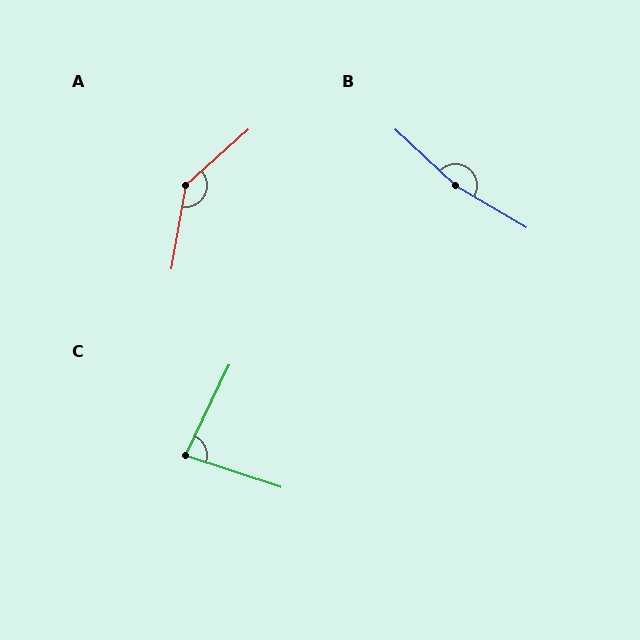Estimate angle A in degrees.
Approximately 141 degrees.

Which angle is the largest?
B, at approximately 168 degrees.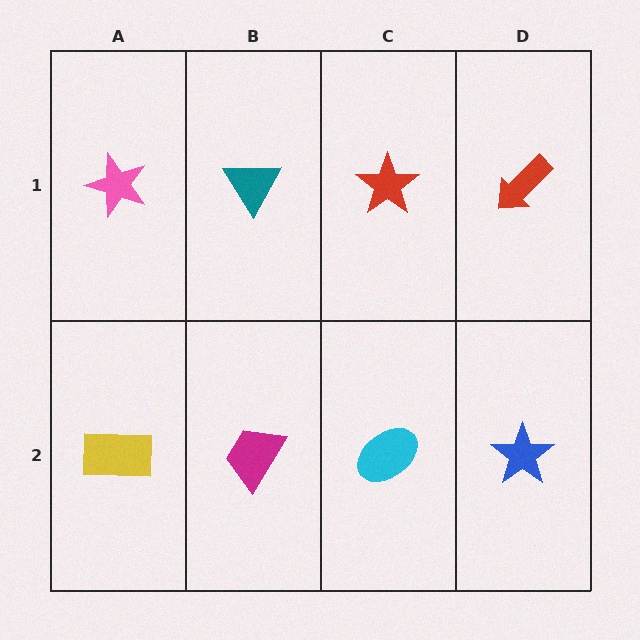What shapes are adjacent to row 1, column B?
A magenta trapezoid (row 2, column B), a pink star (row 1, column A), a red star (row 1, column C).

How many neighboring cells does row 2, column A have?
2.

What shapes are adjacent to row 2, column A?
A pink star (row 1, column A), a magenta trapezoid (row 2, column B).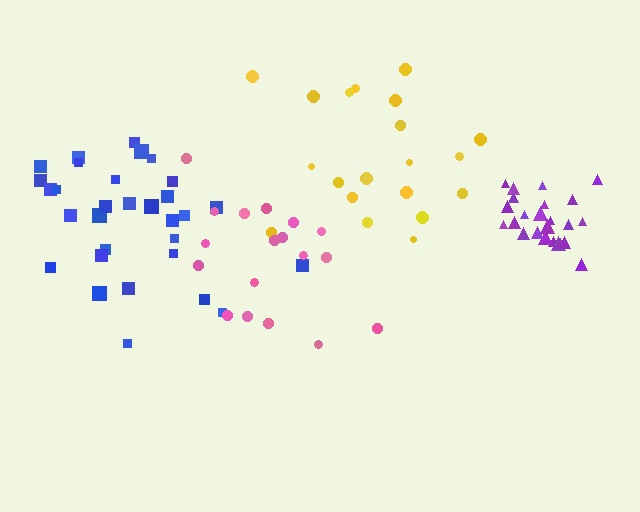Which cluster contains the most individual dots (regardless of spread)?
Blue (32).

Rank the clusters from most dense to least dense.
purple, blue, yellow, pink.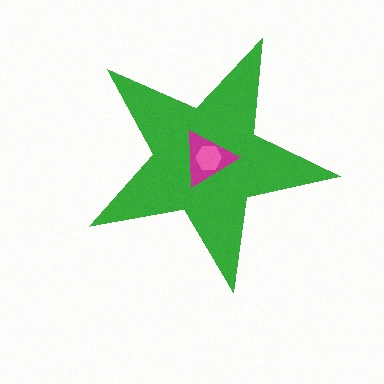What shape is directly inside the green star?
The magenta triangle.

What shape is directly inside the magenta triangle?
The pink hexagon.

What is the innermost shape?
The pink hexagon.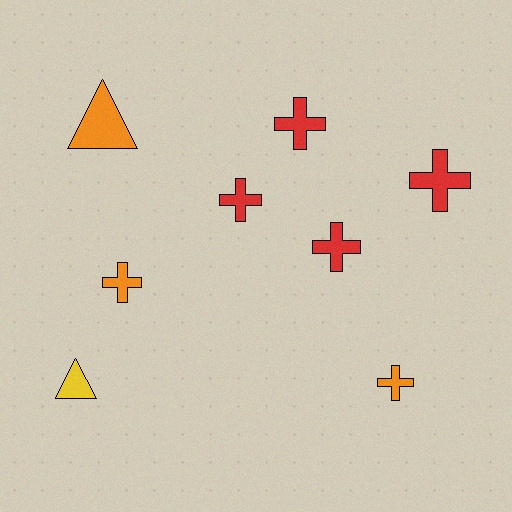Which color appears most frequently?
Red, with 4 objects.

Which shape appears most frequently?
Cross, with 6 objects.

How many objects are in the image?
There are 8 objects.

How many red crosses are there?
There are 4 red crosses.